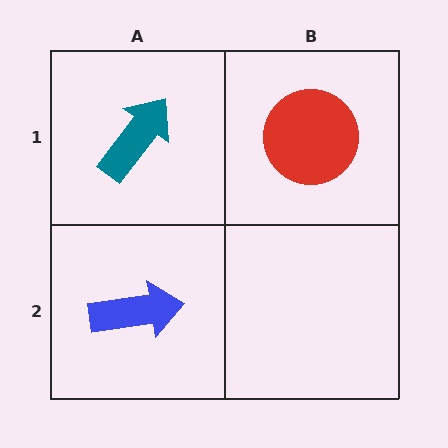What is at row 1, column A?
A teal arrow.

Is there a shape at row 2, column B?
No, that cell is empty.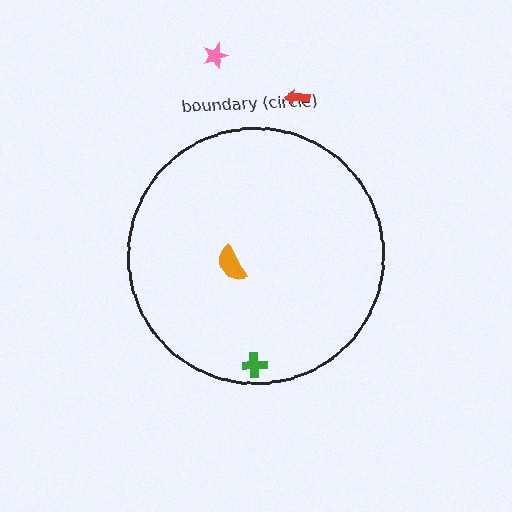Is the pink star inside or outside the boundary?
Outside.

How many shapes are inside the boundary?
2 inside, 2 outside.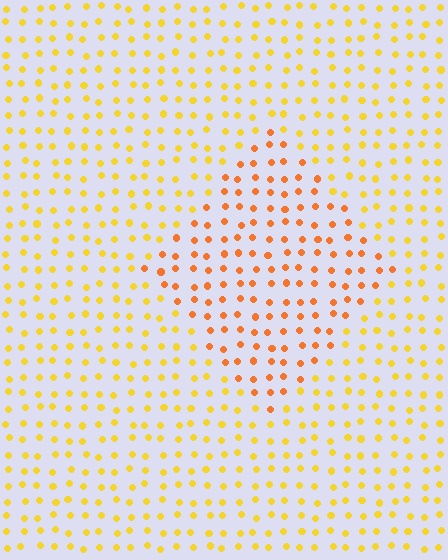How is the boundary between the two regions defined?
The boundary is defined purely by a slight shift in hue (about 29 degrees). Spacing, size, and orientation are identical on both sides.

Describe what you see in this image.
The image is filled with small yellow elements in a uniform arrangement. A diamond-shaped region is visible where the elements are tinted to a slightly different hue, forming a subtle color boundary.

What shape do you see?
I see a diamond.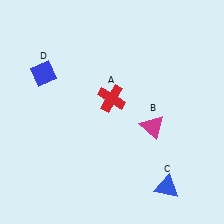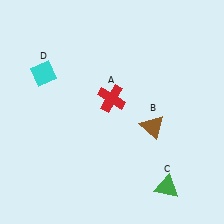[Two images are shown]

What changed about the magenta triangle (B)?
In Image 1, B is magenta. In Image 2, it changed to brown.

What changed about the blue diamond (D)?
In Image 1, D is blue. In Image 2, it changed to cyan.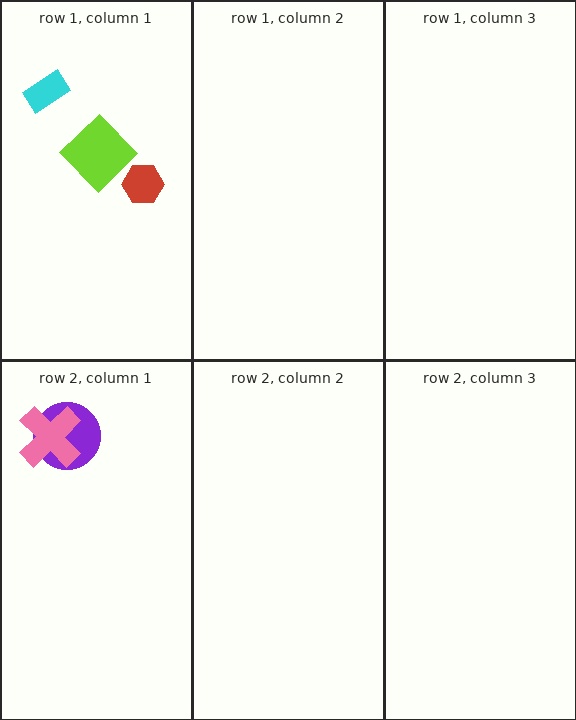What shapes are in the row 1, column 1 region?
The lime diamond, the cyan rectangle, the red hexagon.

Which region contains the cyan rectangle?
The row 1, column 1 region.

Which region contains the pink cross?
The row 2, column 1 region.